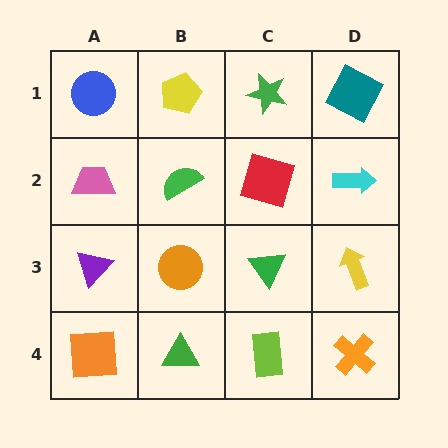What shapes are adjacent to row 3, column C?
A red square (row 2, column C), a lime rectangle (row 4, column C), an orange circle (row 3, column B), a yellow arrow (row 3, column D).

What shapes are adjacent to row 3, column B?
A green semicircle (row 2, column B), a green triangle (row 4, column B), a purple triangle (row 3, column A), a green triangle (row 3, column C).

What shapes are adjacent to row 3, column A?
A pink trapezoid (row 2, column A), an orange square (row 4, column A), an orange circle (row 3, column B).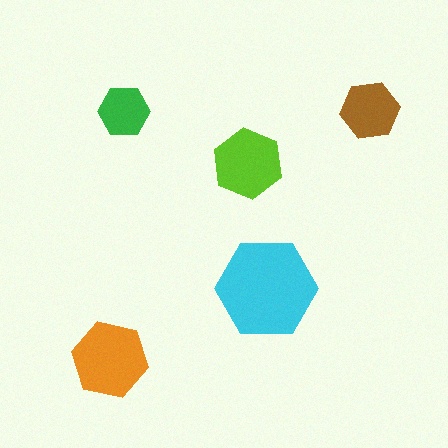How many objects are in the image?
There are 5 objects in the image.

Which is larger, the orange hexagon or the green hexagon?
The orange one.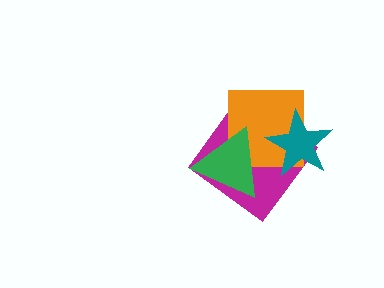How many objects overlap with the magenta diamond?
3 objects overlap with the magenta diamond.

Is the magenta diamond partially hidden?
Yes, it is partially covered by another shape.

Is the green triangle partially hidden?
No, no other shape covers it.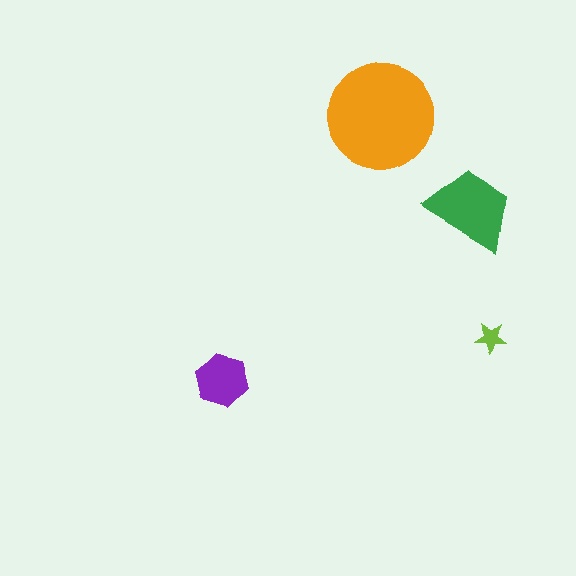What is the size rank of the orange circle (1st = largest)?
1st.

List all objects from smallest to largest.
The lime star, the purple hexagon, the green trapezoid, the orange circle.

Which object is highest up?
The orange circle is topmost.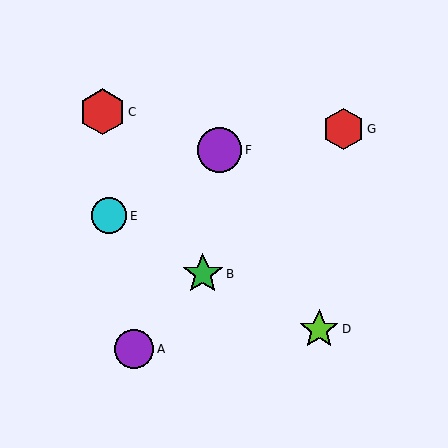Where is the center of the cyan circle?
The center of the cyan circle is at (109, 216).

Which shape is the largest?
The red hexagon (labeled C) is the largest.